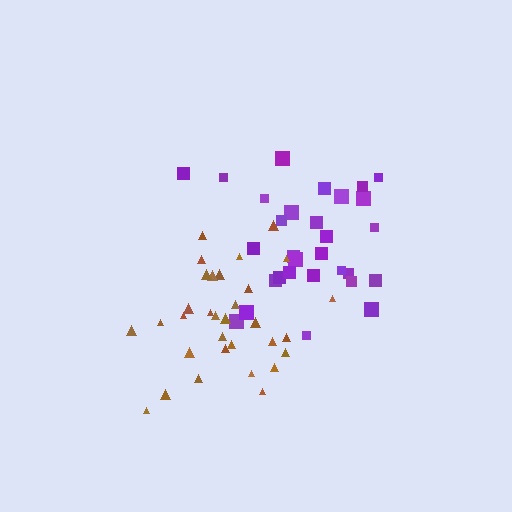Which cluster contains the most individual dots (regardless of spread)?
Brown (32).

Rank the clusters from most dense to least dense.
brown, purple.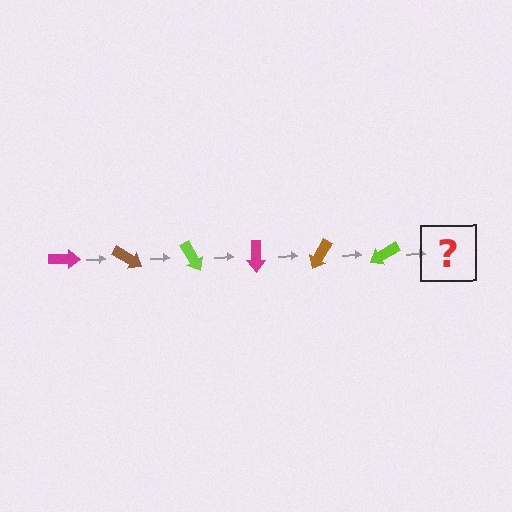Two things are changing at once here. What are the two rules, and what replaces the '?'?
The two rules are that it rotates 30 degrees each step and the color cycles through magenta, brown, and lime. The '?' should be a magenta arrow, rotated 180 degrees from the start.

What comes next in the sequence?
The next element should be a magenta arrow, rotated 180 degrees from the start.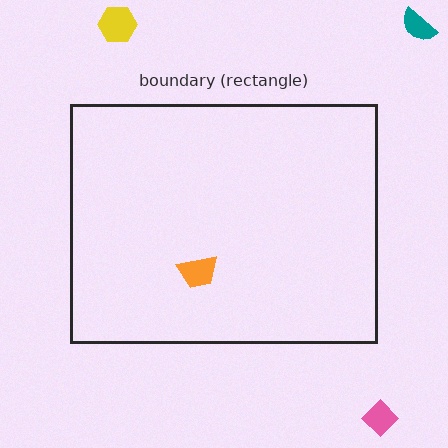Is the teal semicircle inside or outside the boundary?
Outside.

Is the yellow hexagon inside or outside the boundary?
Outside.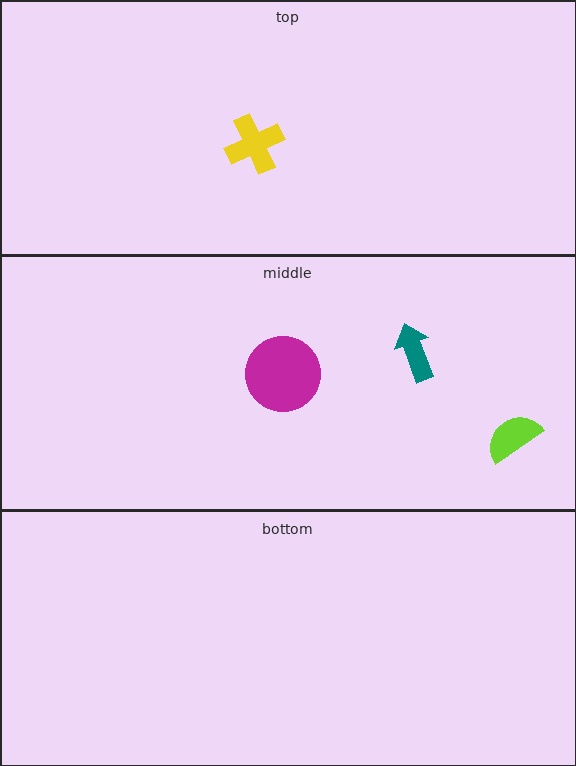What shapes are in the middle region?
The magenta circle, the lime semicircle, the teal arrow.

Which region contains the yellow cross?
The top region.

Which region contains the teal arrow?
The middle region.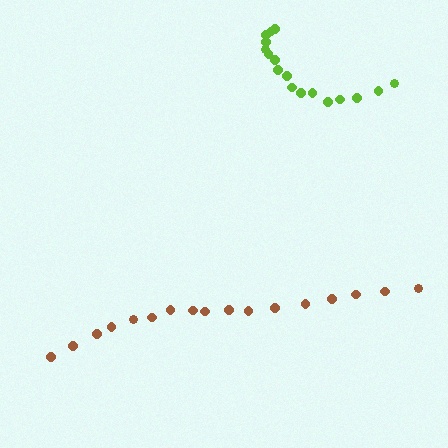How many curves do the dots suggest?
There are 2 distinct paths.